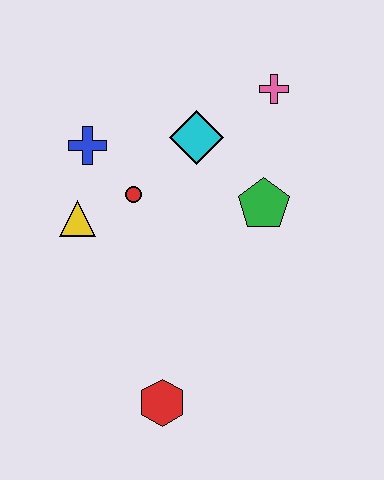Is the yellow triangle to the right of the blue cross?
No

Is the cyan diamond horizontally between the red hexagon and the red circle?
No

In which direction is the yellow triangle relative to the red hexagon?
The yellow triangle is above the red hexagon.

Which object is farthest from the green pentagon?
The red hexagon is farthest from the green pentagon.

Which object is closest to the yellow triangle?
The red circle is closest to the yellow triangle.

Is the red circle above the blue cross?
No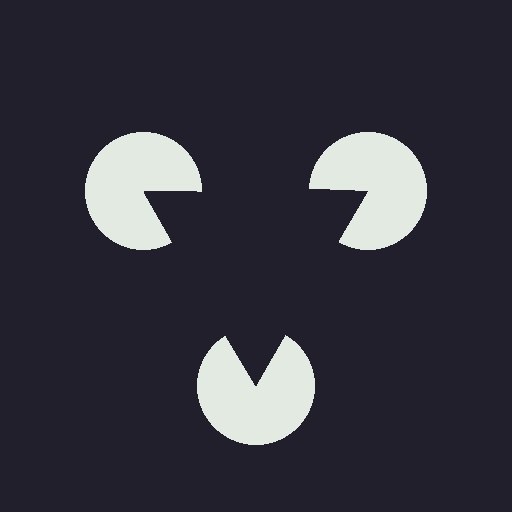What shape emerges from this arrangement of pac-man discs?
An illusory triangle — its edges are inferred from the aligned wedge cuts in the pac-man discs, not physically drawn.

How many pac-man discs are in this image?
There are 3 — one at each vertex of the illusory triangle.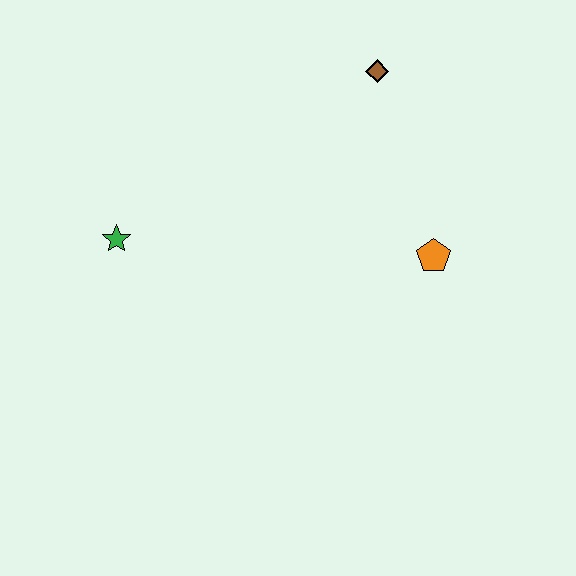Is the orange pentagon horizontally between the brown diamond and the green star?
No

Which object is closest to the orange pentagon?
The brown diamond is closest to the orange pentagon.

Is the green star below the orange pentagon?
No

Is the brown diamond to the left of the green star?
No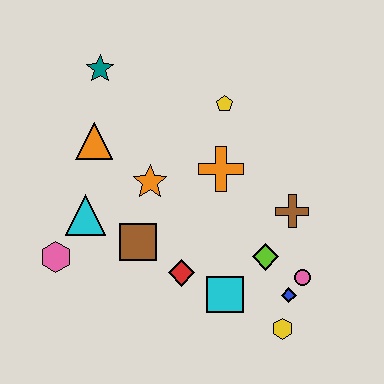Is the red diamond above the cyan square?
Yes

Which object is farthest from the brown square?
The teal star is farthest from the brown square.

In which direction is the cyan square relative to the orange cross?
The cyan square is below the orange cross.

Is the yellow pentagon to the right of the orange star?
Yes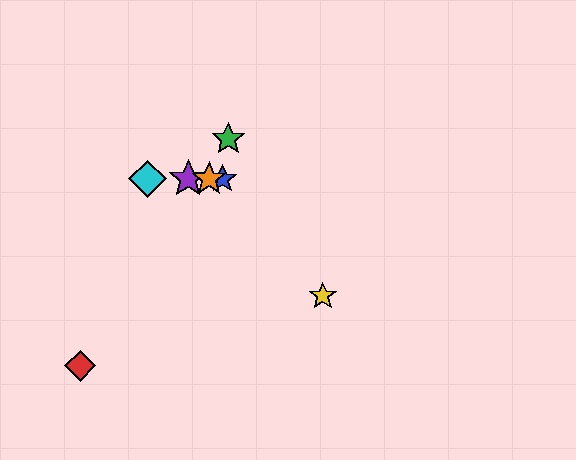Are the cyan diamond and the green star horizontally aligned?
No, the cyan diamond is at y≈179 and the green star is at y≈139.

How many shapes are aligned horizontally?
4 shapes (the blue star, the purple star, the orange star, the cyan diamond) are aligned horizontally.